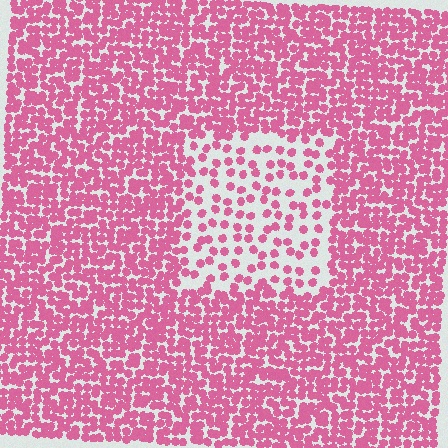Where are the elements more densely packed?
The elements are more densely packed outside the rectangle boundary.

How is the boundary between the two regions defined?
The boundary is defined by a change in element density (approximately 2.4x ratio). All elements are the same color, size, and shape.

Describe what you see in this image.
The image contains small pink elements arranged at two different densities. A rectangle-shaped region is visible where the elements are less densely packed than the surrounding area.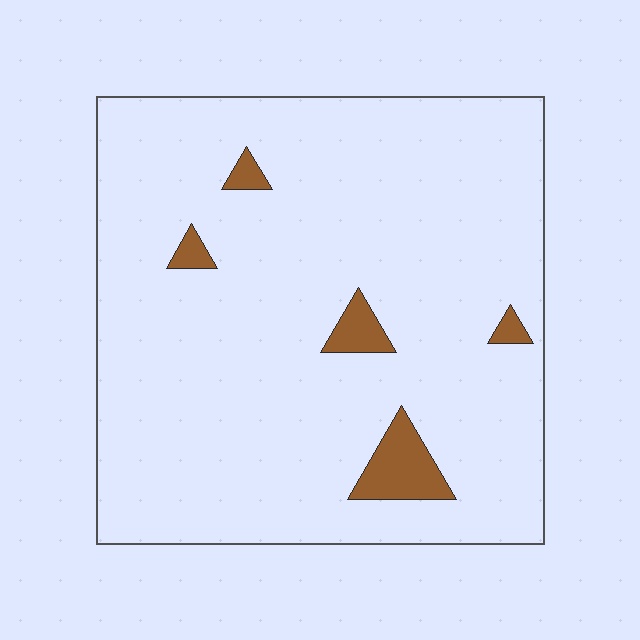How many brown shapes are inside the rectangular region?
5.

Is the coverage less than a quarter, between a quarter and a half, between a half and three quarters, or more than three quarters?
Less than a quarter.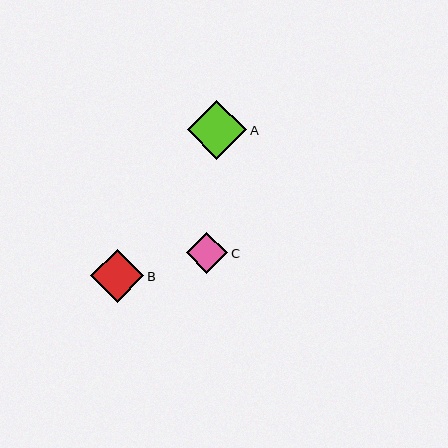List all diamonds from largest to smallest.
From largest to smallest: A, B, C.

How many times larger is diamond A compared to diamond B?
Diamond A is approximately 1.1 times the size of diamond B.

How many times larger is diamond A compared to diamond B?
Diamond A is approximately 1.1 times the size of diamond B.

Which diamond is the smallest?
Diamond C is the smallest with a size of approximately 41 pixels.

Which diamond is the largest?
Diamond A is the largest with a size of approximately 59 pixels.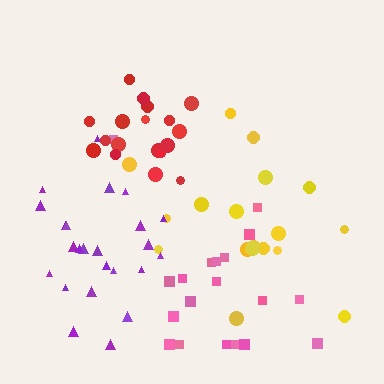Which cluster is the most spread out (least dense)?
Yellow.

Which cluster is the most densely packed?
Red.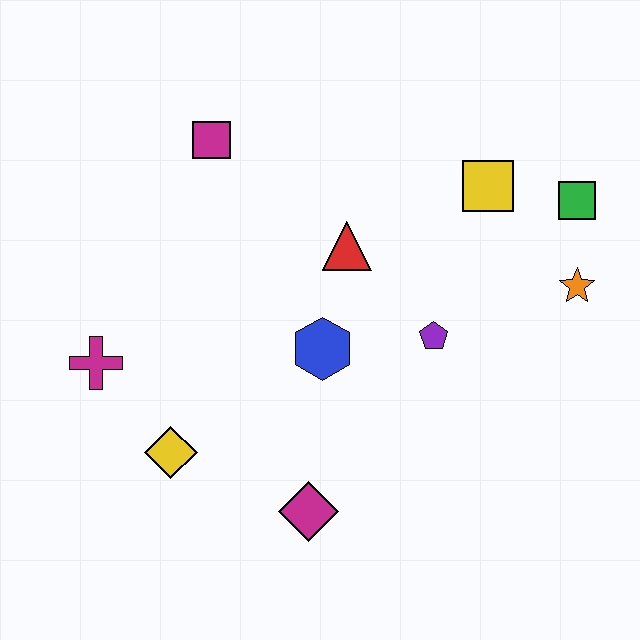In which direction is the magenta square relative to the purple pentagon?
The magenta square is to the left of the purple pentagon.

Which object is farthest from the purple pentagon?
The magenta cross is farthest from the purple pentagon.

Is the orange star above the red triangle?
No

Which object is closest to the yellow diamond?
The magenta cross is closest to the yellow diamond.